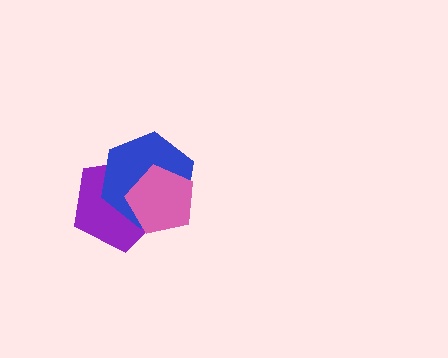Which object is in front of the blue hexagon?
The pink pentagon is in front of the blue hexagon.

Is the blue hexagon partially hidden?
Yes, it is partially covered by another shape.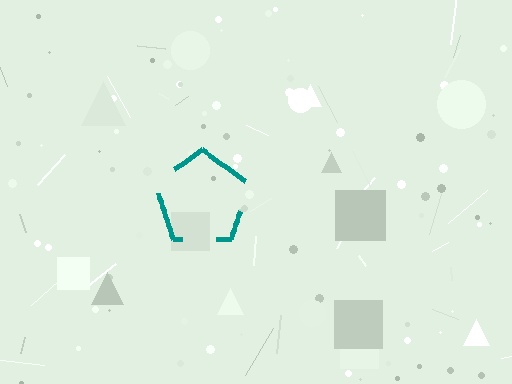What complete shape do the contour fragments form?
The contour fragments form a pentagon.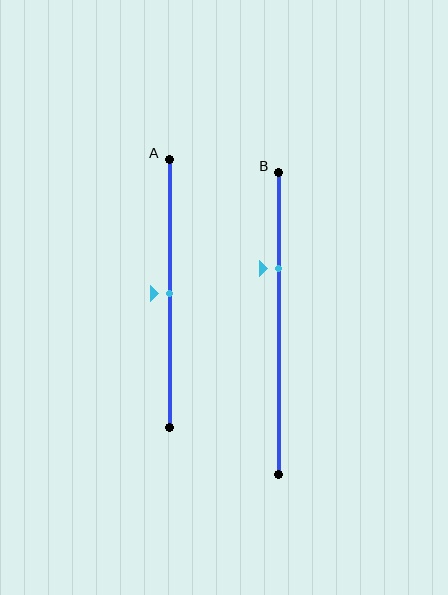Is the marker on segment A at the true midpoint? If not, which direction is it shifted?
Yes, the marker on segment A is at the true midpoint.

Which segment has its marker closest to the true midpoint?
Segment A has its marker closest to the true midpoint.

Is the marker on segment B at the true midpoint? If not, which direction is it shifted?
No, the marker on segment B is shifted upward by about 18% of the segment length.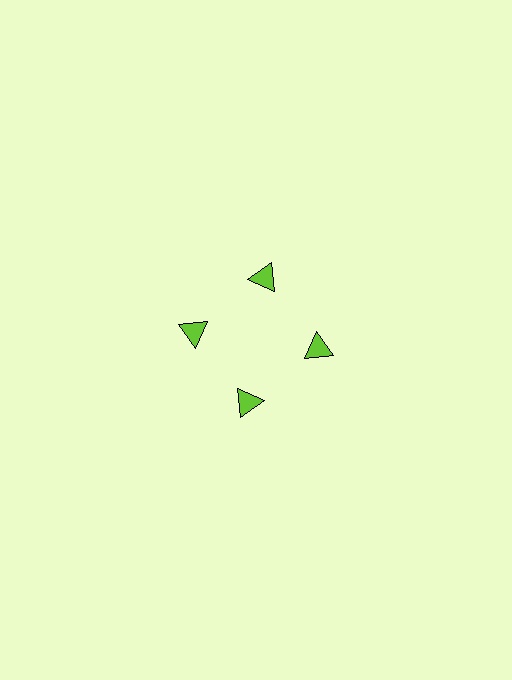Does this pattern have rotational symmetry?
Yes, this pattern has 4-fold rotational symmetry. It looks the same after rotating 90 degrees around the center.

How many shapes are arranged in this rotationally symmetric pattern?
There are 4 shapes, arranged in 4 groups of 1.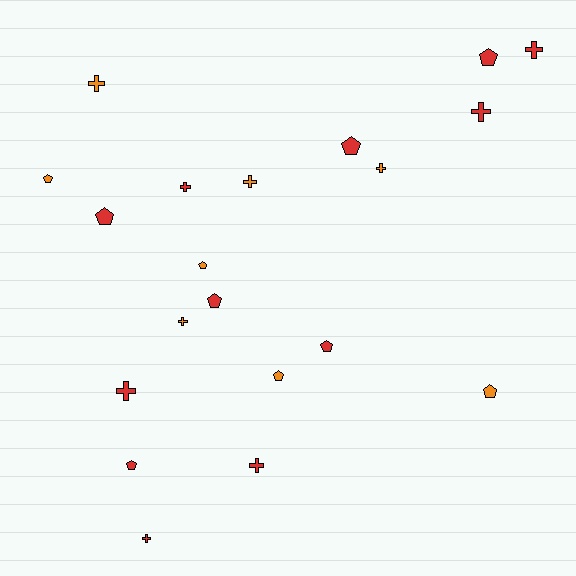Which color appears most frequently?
Red, with 12 objects.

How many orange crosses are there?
There are 4 orange crosses.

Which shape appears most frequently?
Cross, with 10 objects.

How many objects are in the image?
There are 20 objects.